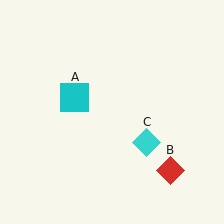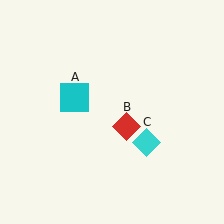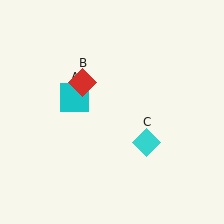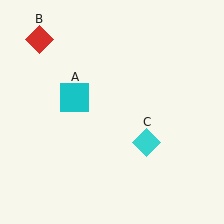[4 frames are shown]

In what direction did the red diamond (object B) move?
The red diamond (object B) moved up and to the left.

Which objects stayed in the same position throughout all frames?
Cyan square (object A) and cyan diamond (object C) remained stationary.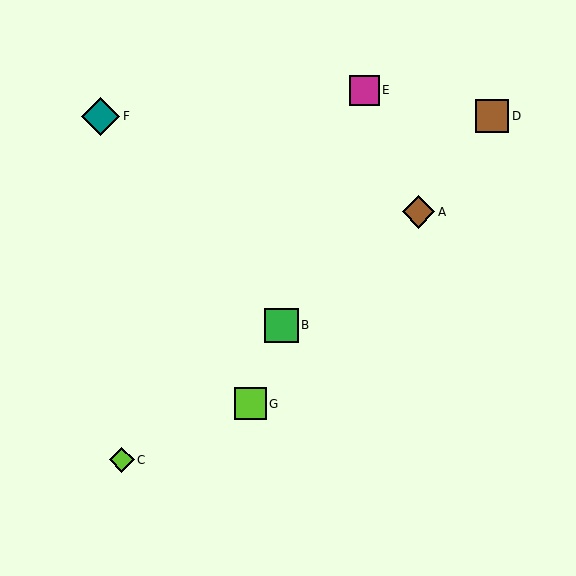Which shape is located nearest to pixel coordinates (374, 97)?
The magenta square (labeled E) at (364, 90) is nearest to that location.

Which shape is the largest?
The teal diamond (labeled F) is the largest.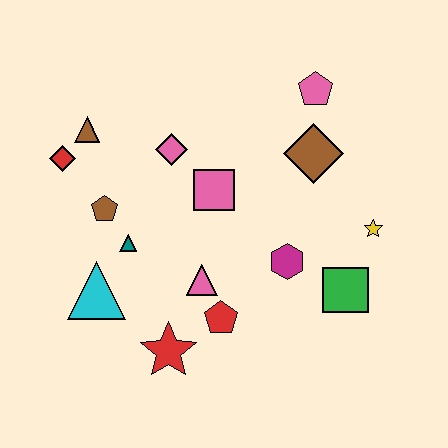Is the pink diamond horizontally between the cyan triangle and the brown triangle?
No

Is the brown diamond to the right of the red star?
Yes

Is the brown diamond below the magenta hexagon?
No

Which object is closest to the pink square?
The pink diamond is closest to the pink square.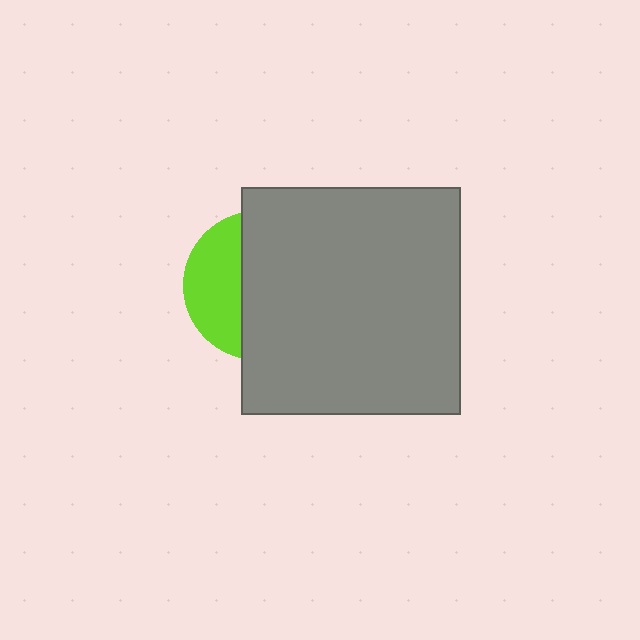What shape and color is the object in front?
The object in front is a gray rectangle.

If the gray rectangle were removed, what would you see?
You would see the complete lime circle.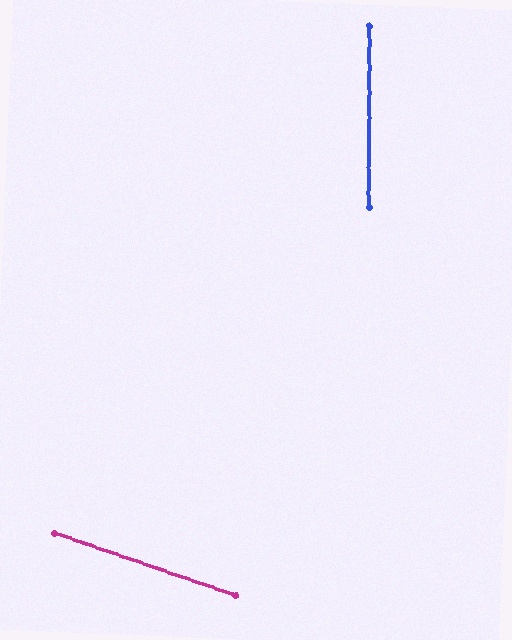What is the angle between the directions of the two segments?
Approximately 71 degrees.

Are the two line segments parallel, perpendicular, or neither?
Neither parallel nor perpendicular — they differ by about 71°.